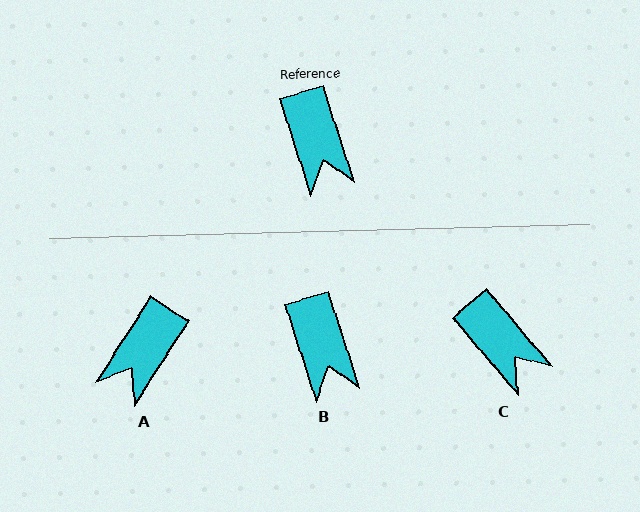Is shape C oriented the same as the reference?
No, it is off by about 23 degrees.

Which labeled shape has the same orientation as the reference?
B.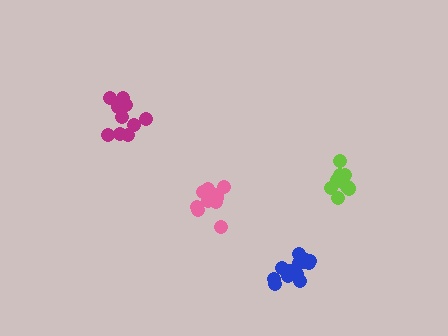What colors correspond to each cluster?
The clusters are colored: blue, magenta, lime, pink.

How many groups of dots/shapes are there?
There are 4 groups.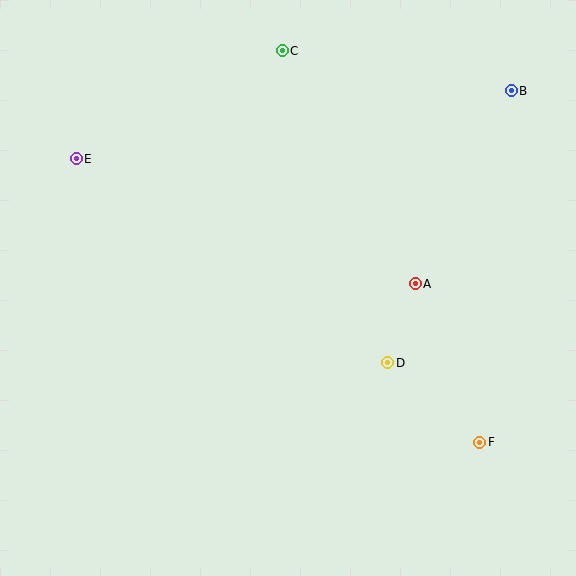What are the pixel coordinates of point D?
Point D is at (388, 363).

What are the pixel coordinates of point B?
Point B is at (511, 91).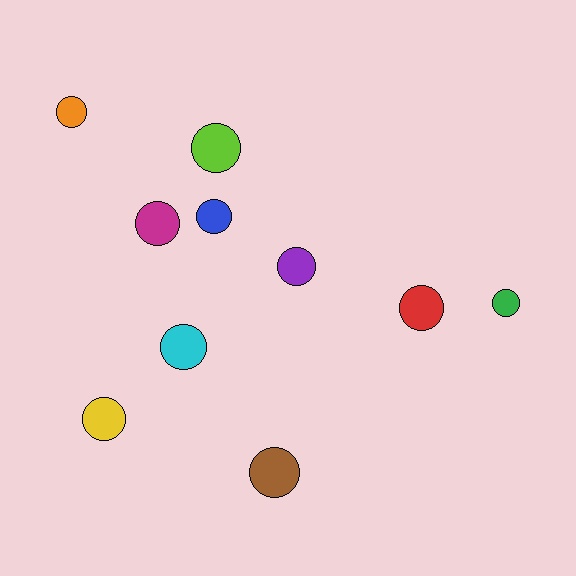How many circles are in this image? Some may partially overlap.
There are 10 circles.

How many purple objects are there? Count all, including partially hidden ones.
There is 1 purple object.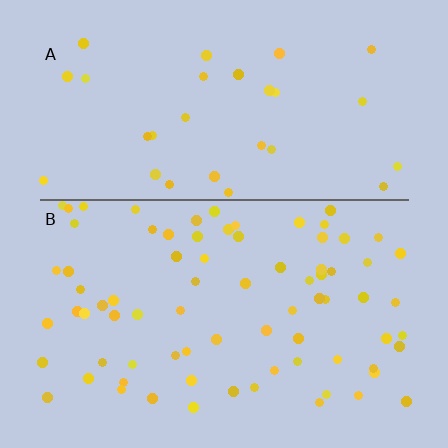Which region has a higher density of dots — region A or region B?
B (the bottom).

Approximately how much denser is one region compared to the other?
Approximately 2.5× — region B over region A.